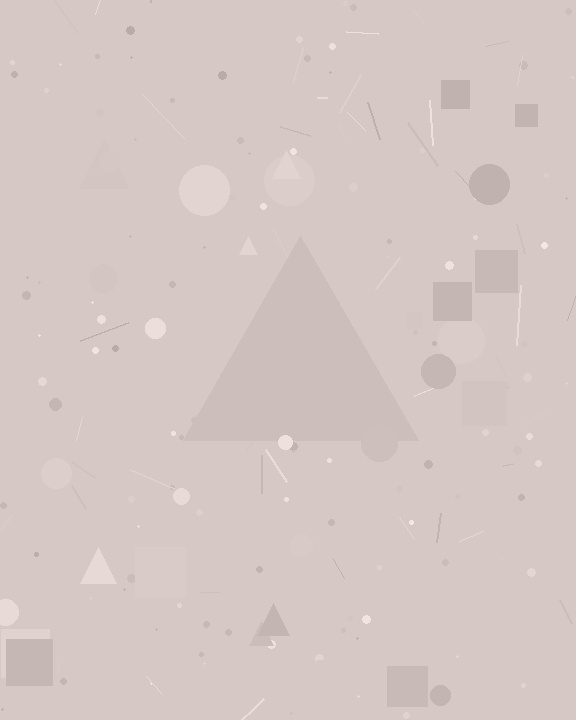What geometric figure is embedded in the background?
A triangle is embedded in the background.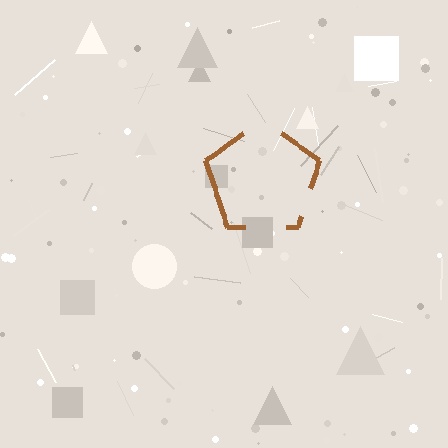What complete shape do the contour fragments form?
The contour fragments form a pentagon.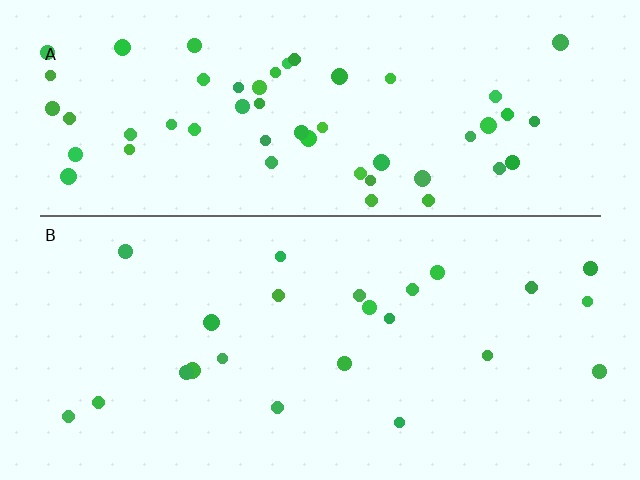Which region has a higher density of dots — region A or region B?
A (the top).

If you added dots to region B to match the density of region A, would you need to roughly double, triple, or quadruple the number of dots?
Approximately double.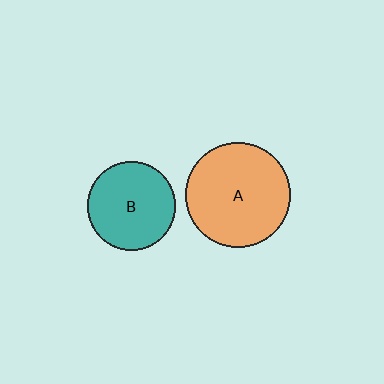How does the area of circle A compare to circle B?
Approximately 1.4 times.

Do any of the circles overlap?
No, none of the circles overlap.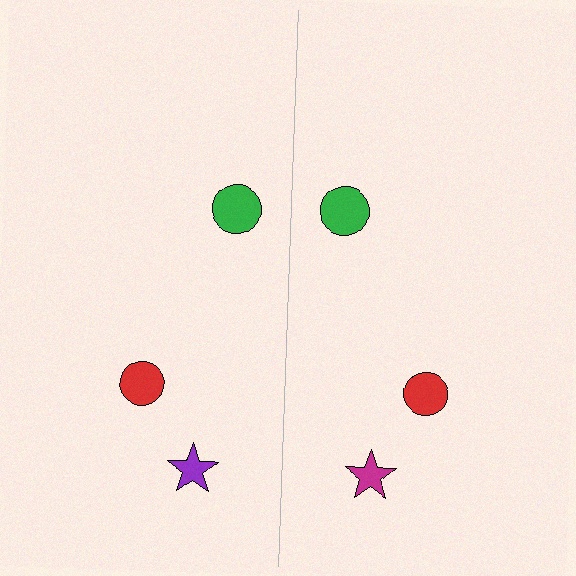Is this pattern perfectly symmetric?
No, the pattern is not perfectly symmetric. The magenta star on the right side breaks the symmetry — its mirror counterpart is purple.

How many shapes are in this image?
There are 6 shapes in this image.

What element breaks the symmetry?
The magenta star on the right side breaks the symmetry — its mirror counterpart is purple.